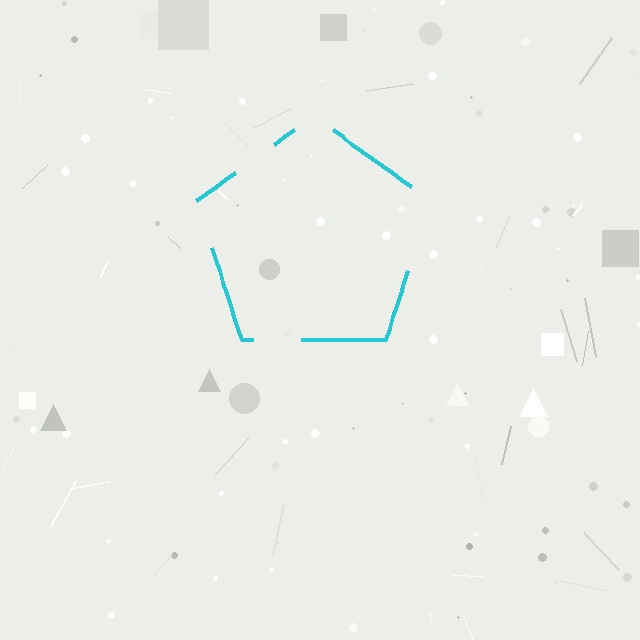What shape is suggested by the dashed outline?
The dashed outline suggests a pentagon.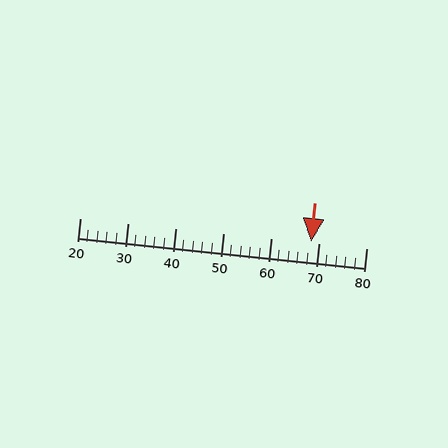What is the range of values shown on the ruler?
The ruler shows values from 20 to 80.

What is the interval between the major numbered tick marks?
The major tick marks are spaced 10 units apart.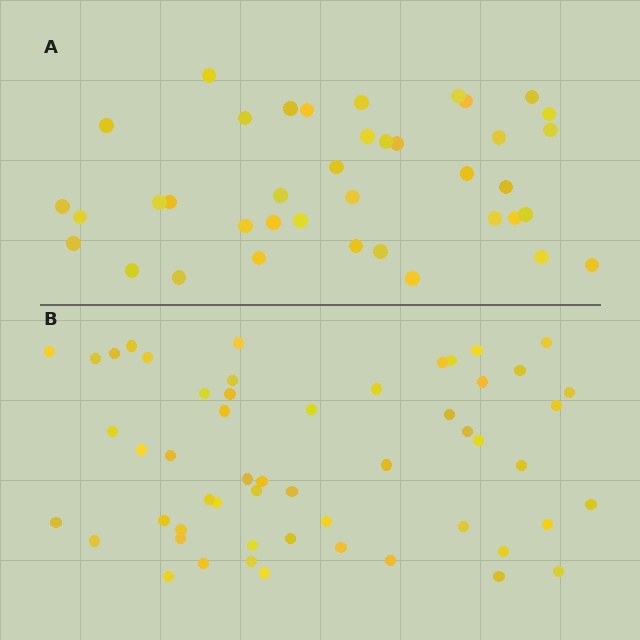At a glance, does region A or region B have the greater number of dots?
Region B (the bottom region) has more dots.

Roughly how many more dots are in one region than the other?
Region B has approximately 15 more dots than region A.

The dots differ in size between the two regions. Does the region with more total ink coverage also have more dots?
No. Region A has more total ink coverage because its dots are larger, but region B actually contains more individual dots. Total area can be misleading — the number of items is what matters here.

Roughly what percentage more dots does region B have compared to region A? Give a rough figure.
About 40% more.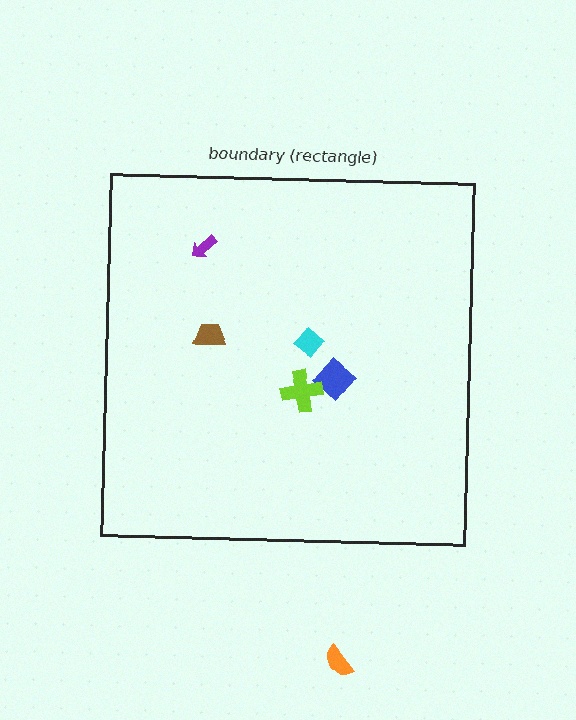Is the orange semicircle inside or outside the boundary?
Outside.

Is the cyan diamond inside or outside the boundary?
Inside.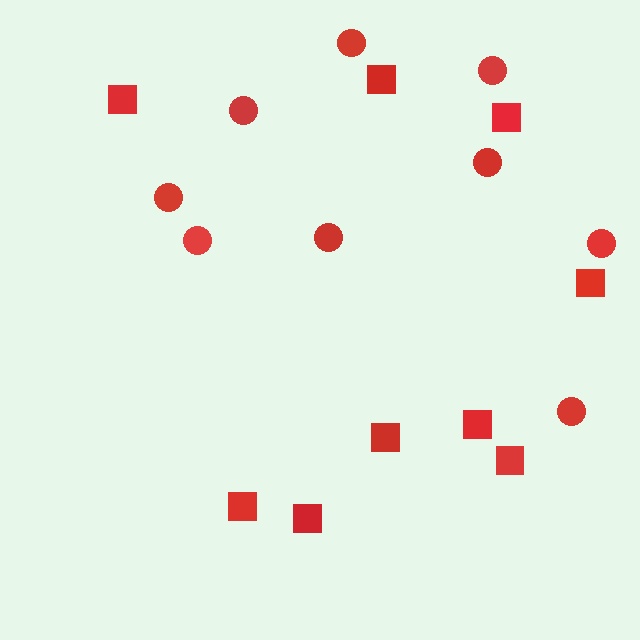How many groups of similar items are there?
There are 2 groups: one group of circles (9) and one group of squares (9).